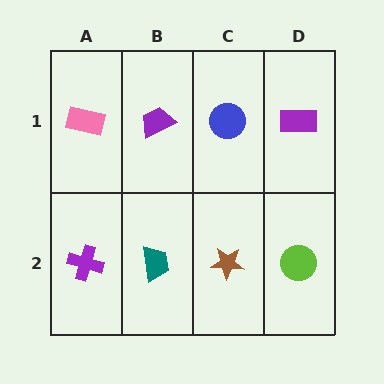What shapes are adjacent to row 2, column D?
A purple rectangle (row 1, column D), a brown star (row 2, column C).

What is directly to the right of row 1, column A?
A purple trapezoid.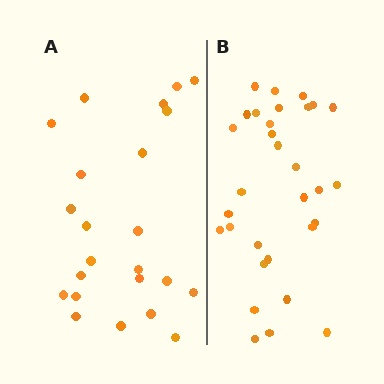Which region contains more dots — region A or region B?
Region B (the right region) has more dots.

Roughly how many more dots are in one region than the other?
Region B has roughly 8 or so more dots than region A.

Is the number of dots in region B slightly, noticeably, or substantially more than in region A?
Region B has noticeably more, but not dramatically so. The ratio is roughly 1.3 to 1.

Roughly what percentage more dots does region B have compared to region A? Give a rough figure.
About 35% more.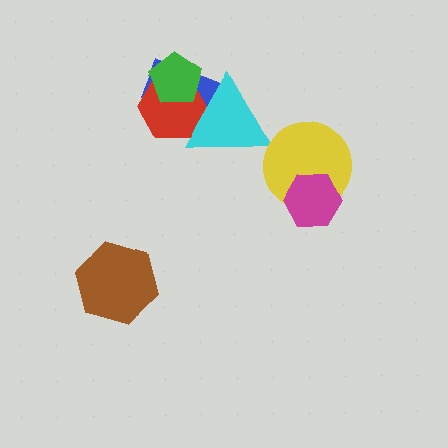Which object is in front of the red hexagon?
The green pentagon is in front of the red hexagon.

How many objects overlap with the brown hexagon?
0 objects overlap with the brown hexagon.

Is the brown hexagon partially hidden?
No, no other shape covers it.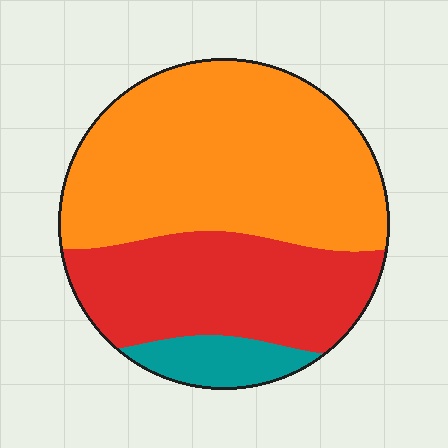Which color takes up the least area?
Teal, at roughly 10%.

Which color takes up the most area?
Orange, at roughly 55%.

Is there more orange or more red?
Orange.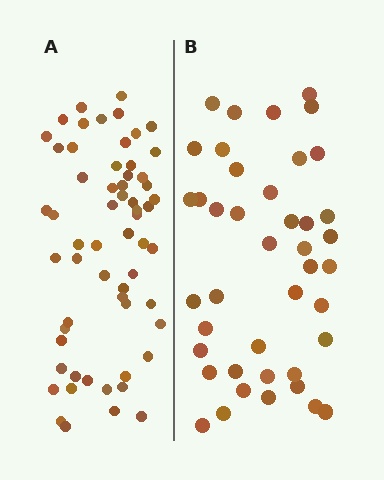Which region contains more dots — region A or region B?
Region A (the left region) has more dots.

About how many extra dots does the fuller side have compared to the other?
Region A has approximately 20 more dots than region B.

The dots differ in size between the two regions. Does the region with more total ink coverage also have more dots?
No. Region B has more total ink coverage because its dots are larger, but region A actually contains more individual dots. Total area can be misleading — the number of items is what matters here.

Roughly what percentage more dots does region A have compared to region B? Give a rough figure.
About 45% more.